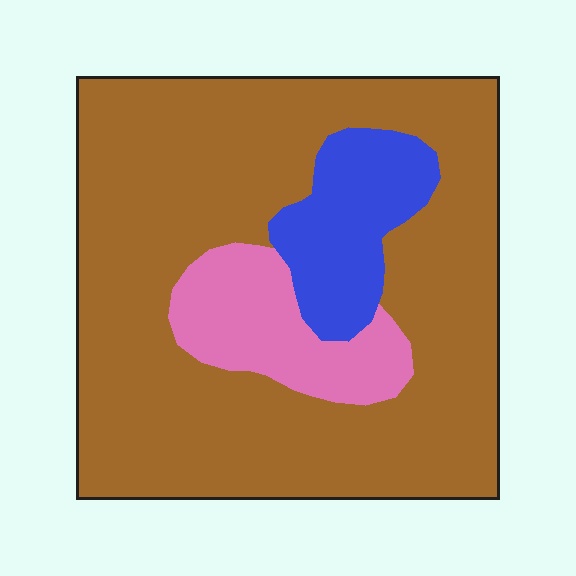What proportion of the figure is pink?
Pink covers 12% of the figure.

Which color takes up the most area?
Brown, at roughly 75%.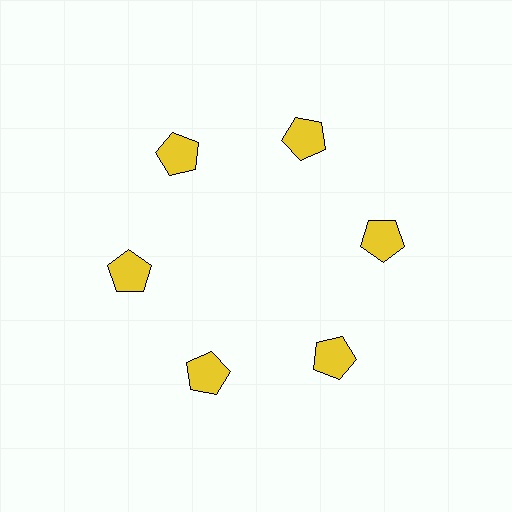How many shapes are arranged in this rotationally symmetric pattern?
There are 6 shapes, arranged in 6 groups of 1.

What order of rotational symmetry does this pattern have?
This pattern has 6-fold rotational symmetry.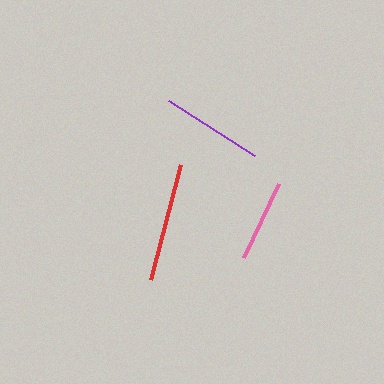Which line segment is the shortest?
The pink line is the shortest at approximately 82 pixels.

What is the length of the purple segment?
The purple segment is approximately 103 pixels long.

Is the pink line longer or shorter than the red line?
The red line is longer than the pink line.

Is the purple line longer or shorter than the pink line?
The purple line is longer than the pink line.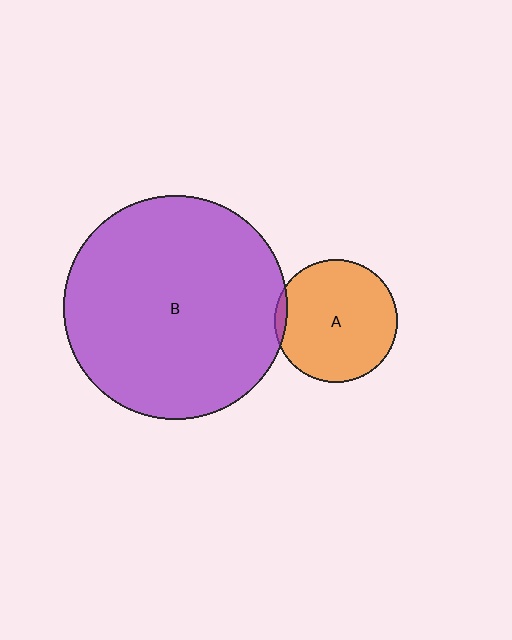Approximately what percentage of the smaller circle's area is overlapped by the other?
Approximately 5%.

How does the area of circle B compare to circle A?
Approximately 3.3 times.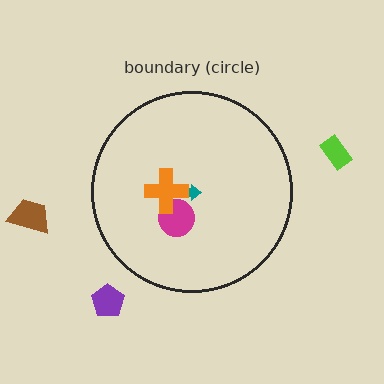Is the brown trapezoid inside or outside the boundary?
Outside.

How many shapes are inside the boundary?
3 inside, 3 outside.